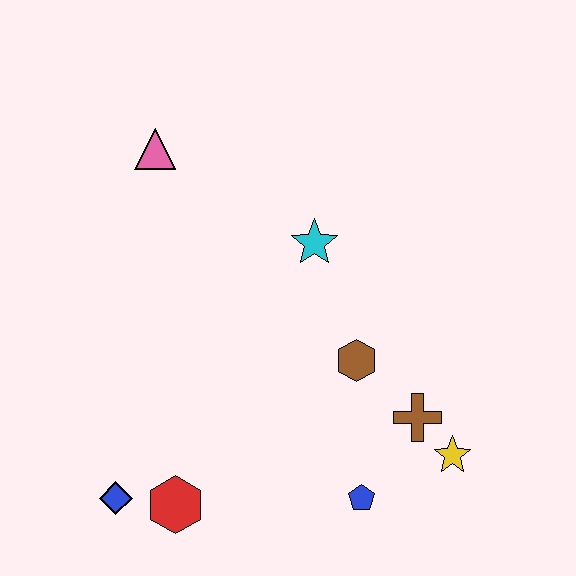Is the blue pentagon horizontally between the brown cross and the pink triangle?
Yes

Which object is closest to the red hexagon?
The blue diamond is closest to the red hexagon.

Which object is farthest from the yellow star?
The pink triangle is farthest from the yellow star.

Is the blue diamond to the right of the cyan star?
No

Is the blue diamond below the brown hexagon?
Yes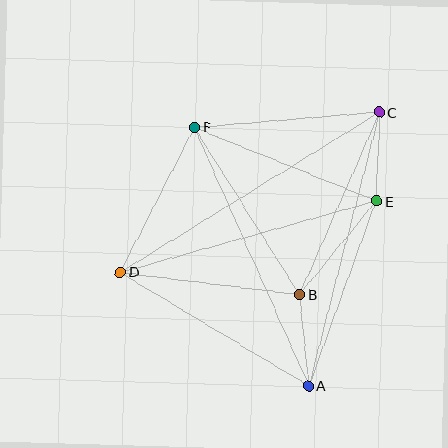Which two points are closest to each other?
Points C and E are closest to each other.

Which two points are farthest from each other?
Points C and D are farthest from each other.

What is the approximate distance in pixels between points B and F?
The distance between B and F is approximately 198 pixels.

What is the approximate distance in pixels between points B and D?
The distance between B and D is approximately 181 pixels.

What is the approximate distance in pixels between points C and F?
The distance between C and F is approximately 186 pixels.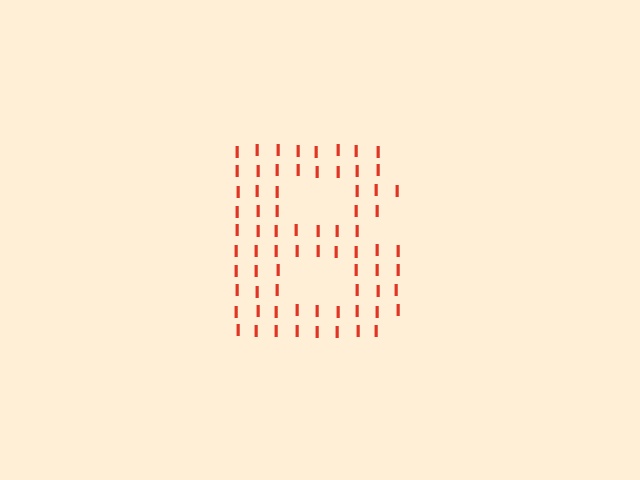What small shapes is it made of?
It is made of small letter I's.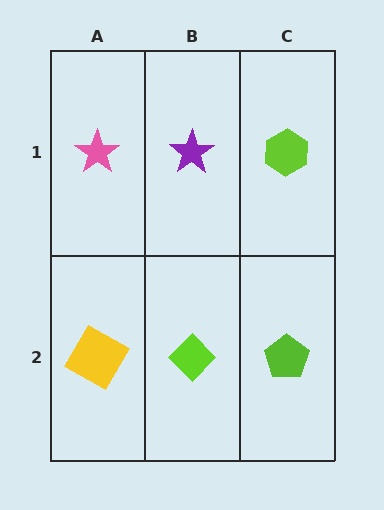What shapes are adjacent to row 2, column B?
A purple star (row 1, column B), a yellow diamond (row 2, column A), a lime pentagon (row 2, column C).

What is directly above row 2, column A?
A pink star.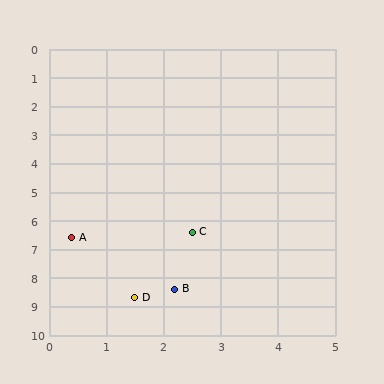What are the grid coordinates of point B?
Point B is at approximately (2.2, 8.4).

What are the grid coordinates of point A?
Point A is at approximately (0.4, 6.6).